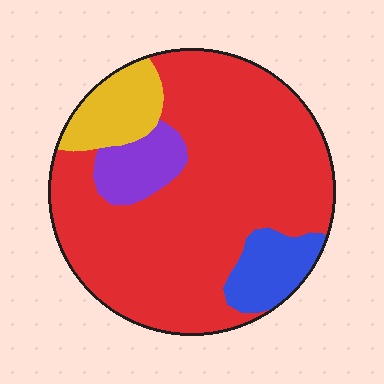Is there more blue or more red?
Red.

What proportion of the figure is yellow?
Yellow covers around 10% of the figure.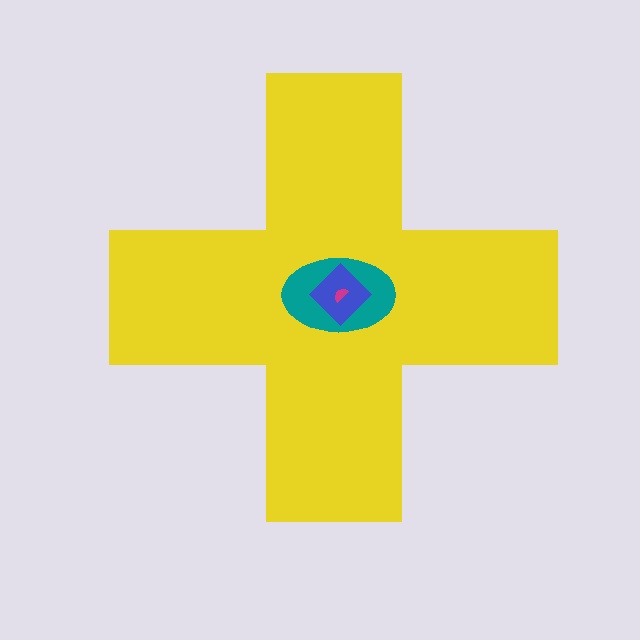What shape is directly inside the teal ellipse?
The blue diamond.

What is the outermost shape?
The yellow cross.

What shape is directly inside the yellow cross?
The teal ellipse.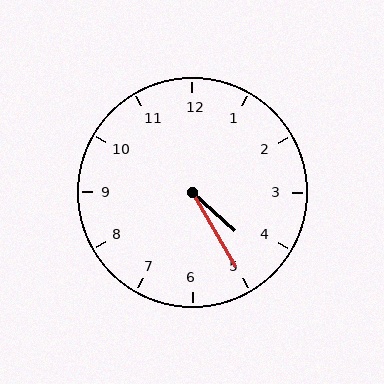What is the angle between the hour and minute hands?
Approximately 18 degrees.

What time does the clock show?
4:25.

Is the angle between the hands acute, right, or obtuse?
It is acute.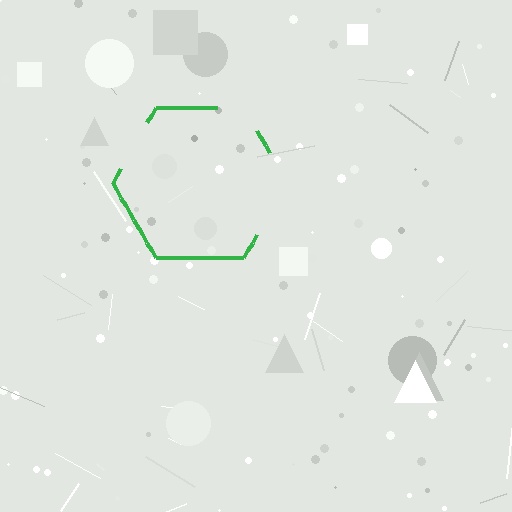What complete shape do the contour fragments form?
The contour fragments form a hexagon.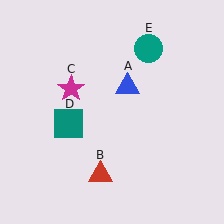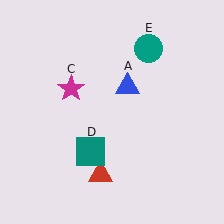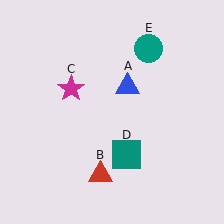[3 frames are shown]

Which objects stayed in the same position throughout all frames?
Blue triangle (object A) and red triangle (object B) and magenta star (object C) and teal circle (object E) remained stationary.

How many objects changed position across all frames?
1 object changed position: teal square (object D).